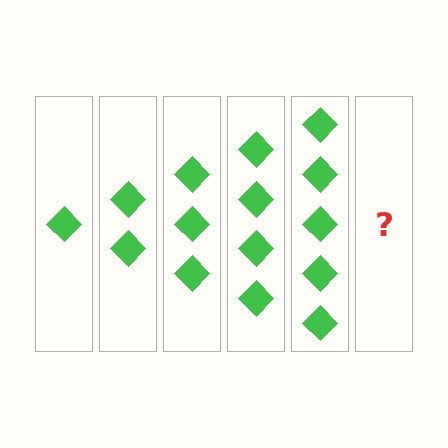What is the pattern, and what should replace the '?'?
The pattern is that each step adds one more diamond. The '?' should be 6 diamonds.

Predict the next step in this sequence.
The next step is 6 diamonds.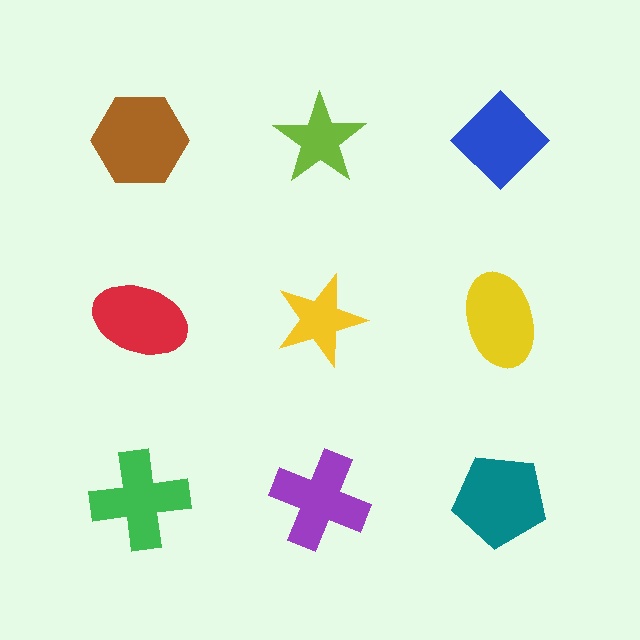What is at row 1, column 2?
A lime star.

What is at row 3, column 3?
A teal pentagon.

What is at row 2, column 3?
A yellow ellipse.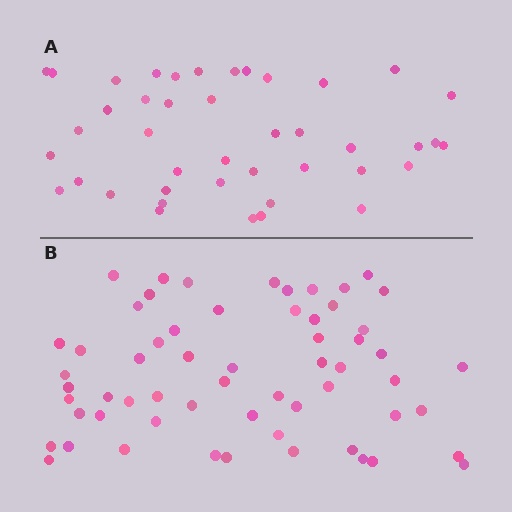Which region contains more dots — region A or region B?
Region B (the bottom region) has more dots.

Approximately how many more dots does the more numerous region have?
Region B has approximately 20 more dots than region A.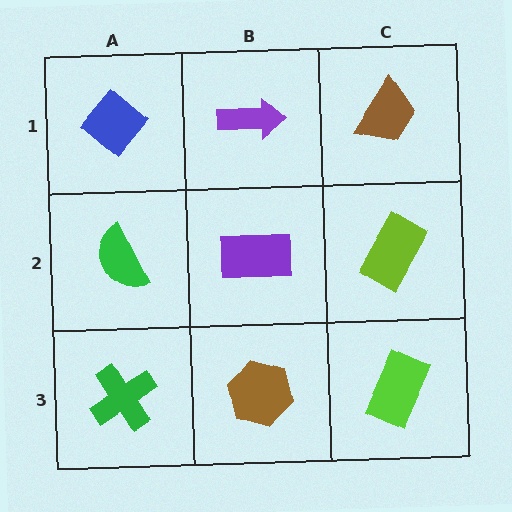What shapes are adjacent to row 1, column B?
A purple rectangle (row 2, column B), a blue diamond (row 1, column A), a brown trapezoid (row 1, column C).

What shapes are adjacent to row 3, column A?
A green semicircle (row 2, column A), a brown hexagon (row 3, column B).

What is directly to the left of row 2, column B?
A green semicircle.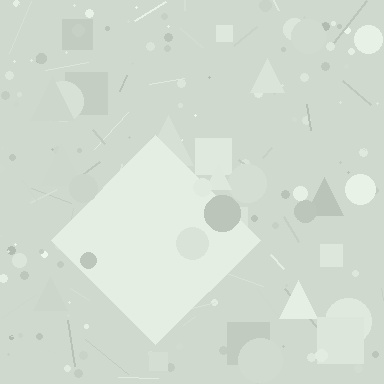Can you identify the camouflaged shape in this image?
The camouflaged shape is a diamond.